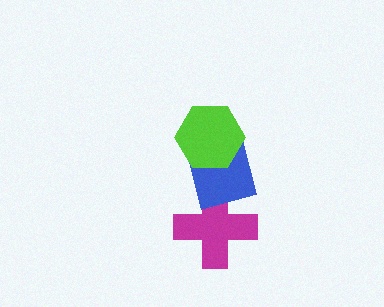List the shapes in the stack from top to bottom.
From top to bottom: the lime hexagon, the blue square, the magenta cross.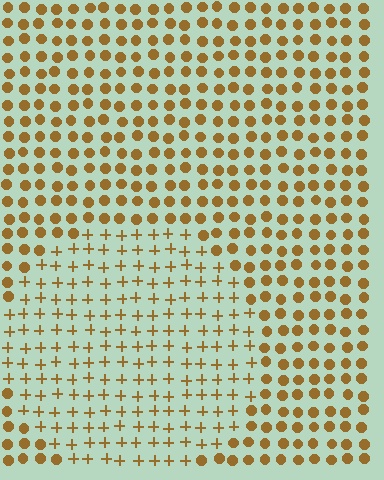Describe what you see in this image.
The image is filled with small brown elements arranged in a uniform grid. A circle-shaped region contains plus signs, while the surrounding area contains circles. The boundary is defined purely by the change in element shape.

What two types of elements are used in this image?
The image uses plus signs inside the circle region and circles outside it.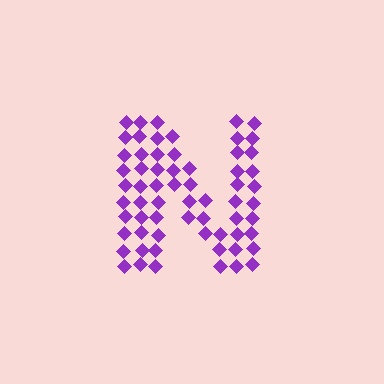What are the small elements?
The small elements are diamonds.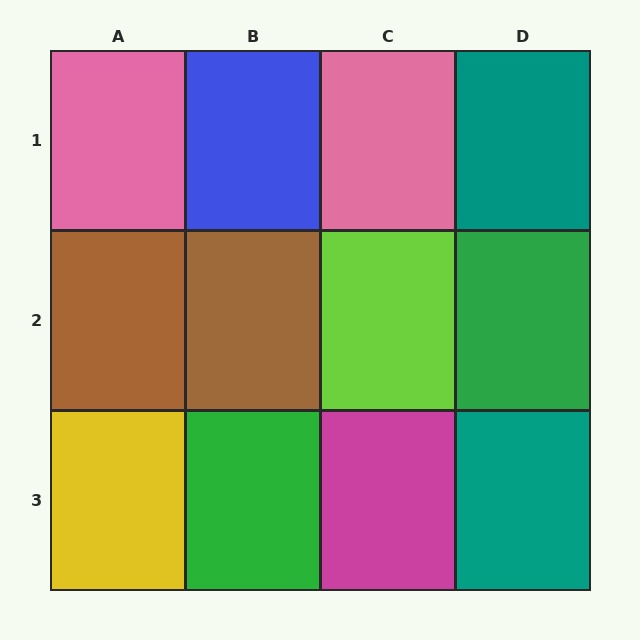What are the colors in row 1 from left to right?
Pink, blue, pink, teal.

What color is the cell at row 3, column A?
Yellow.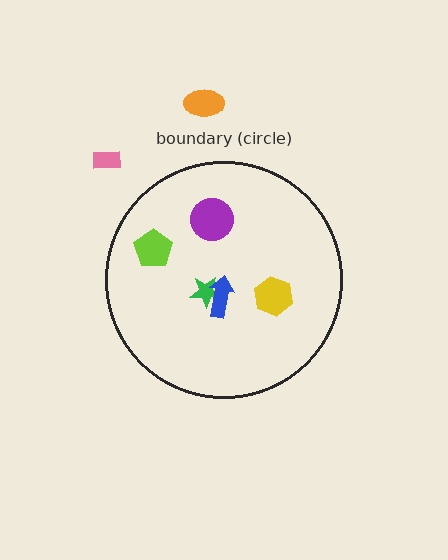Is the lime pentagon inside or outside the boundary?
Inside.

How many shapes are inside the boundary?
5 inside, 2 outside.